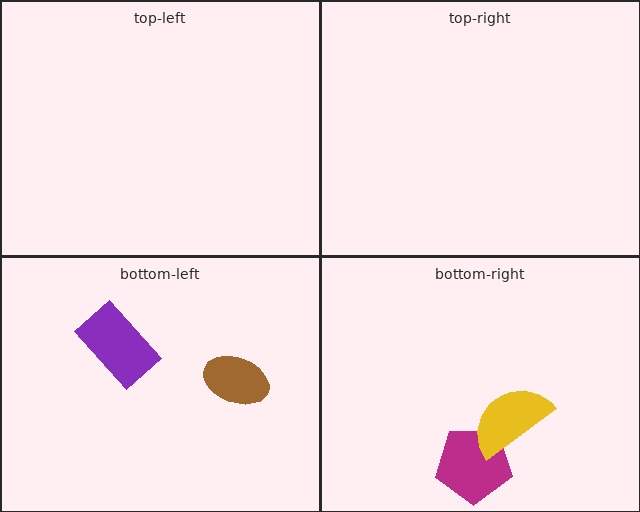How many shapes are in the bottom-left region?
2.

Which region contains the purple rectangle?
The bottom-left region.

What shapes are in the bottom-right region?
The magenta pentagon, the yellow semicircle.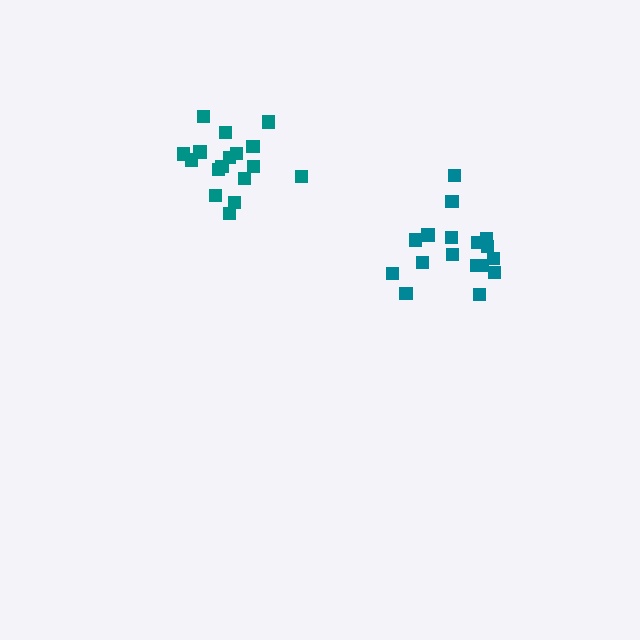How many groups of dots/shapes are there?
There are 2 groups.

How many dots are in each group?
Group 1: 17 dots, Group 2: 17 dots (34 total).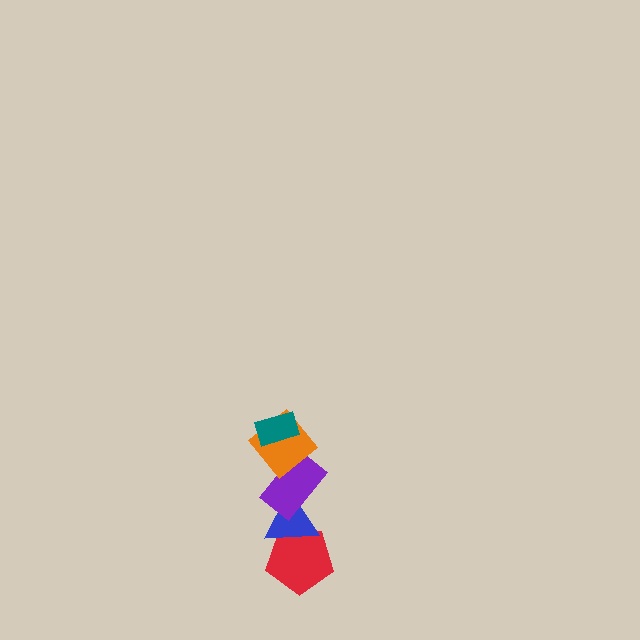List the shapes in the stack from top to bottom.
From top to bottom: the teal rectangle, the orange diamond, the purple rectangle, the blue triangle, the red pentagon.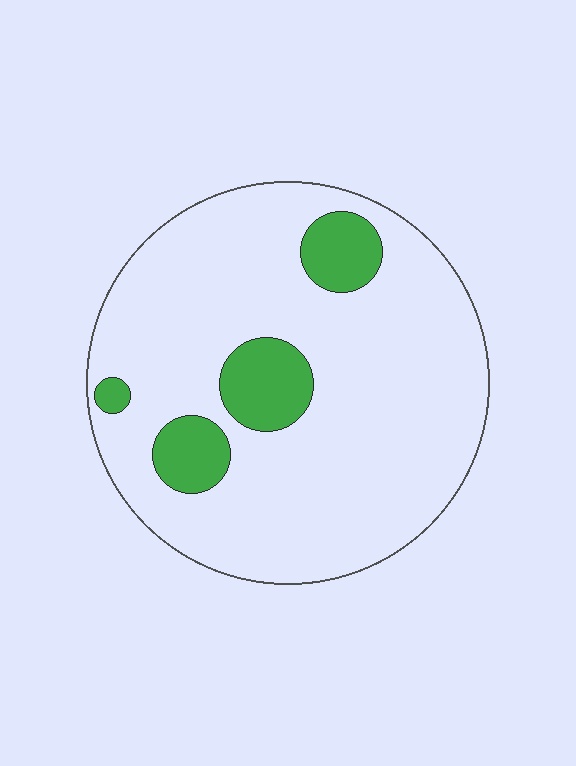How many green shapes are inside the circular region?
4.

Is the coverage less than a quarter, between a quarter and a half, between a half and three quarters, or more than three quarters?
Less than a quarter.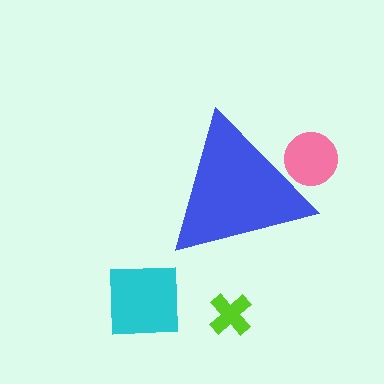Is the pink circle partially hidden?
Yes, the pink circle is partially hidden behind the blue triangle.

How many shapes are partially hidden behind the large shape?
1 shape is partially hidden.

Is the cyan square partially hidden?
No, the cyan square is fully visible.